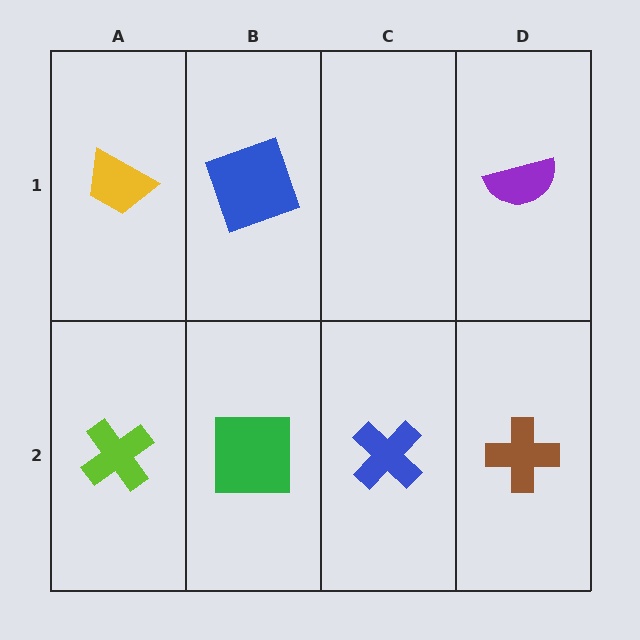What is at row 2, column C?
A blue cross.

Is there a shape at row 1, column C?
No, that cell is empty.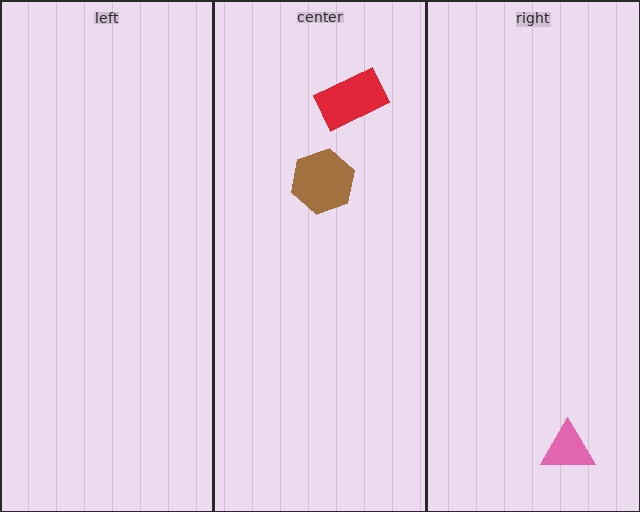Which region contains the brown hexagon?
The center region.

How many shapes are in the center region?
2.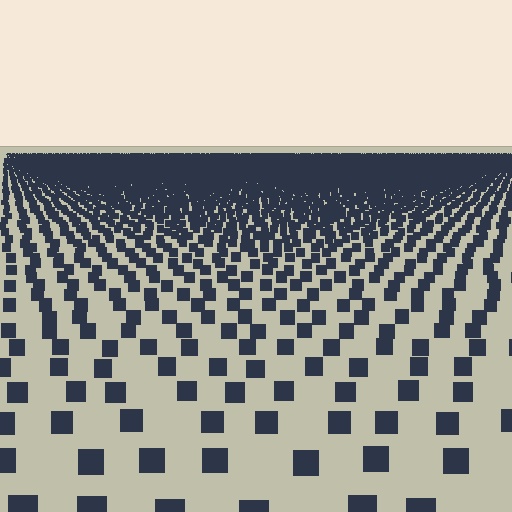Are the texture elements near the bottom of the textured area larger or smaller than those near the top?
Larger. Near the bottom, elements are closer to the viewer and appear at a bigger on-screen size.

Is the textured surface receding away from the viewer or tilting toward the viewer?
The surface is receding away from the viewer. Texture elements get smaller and denser toward the top.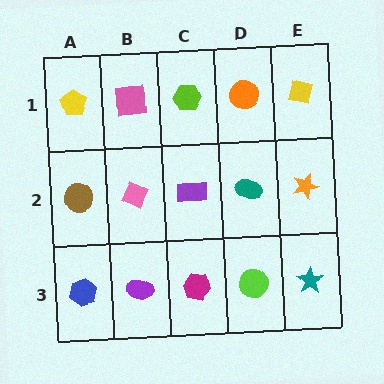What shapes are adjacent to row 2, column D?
An orange circle (row 1, column D), a lime circle (row 3, column D), a purple rectangle (row 2, column C), an orange star (row 2, column E).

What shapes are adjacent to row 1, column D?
A teal ellipse (row 2, column D), a lime hexagon (row 1, column C), a yellow square (row 1, column E).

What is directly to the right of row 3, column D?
A teal star.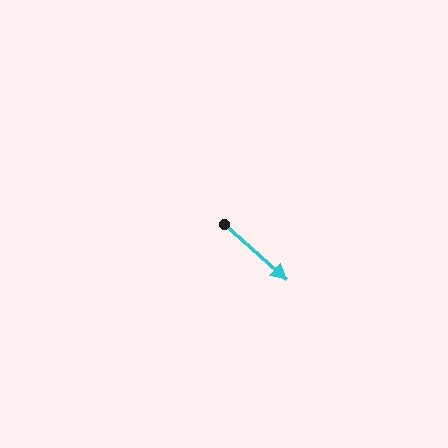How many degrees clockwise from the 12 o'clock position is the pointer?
Approximately 132 degrees.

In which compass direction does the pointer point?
Southeast.